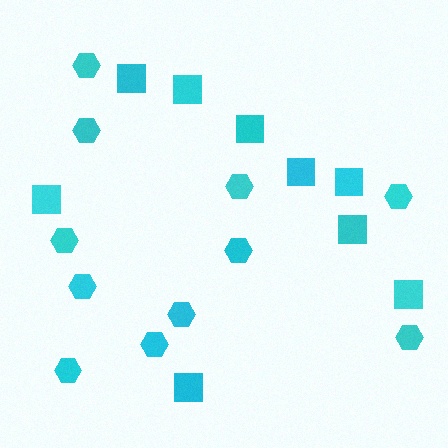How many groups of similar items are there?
There are 2 groups: one group of squares (9) and one group of hexagons (11).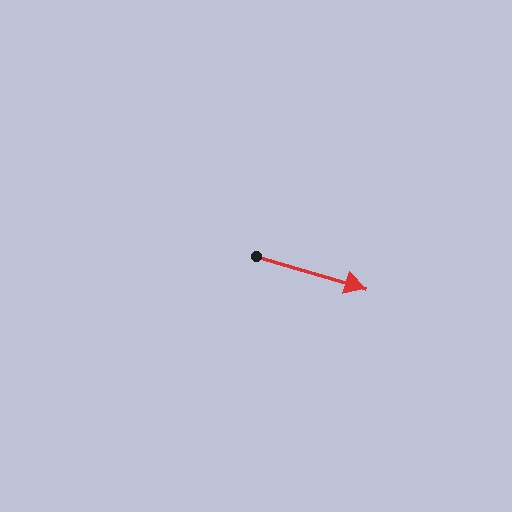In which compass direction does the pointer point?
East.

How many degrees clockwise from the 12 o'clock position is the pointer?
Approximately 106 degrees.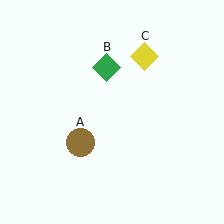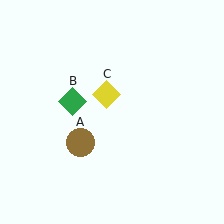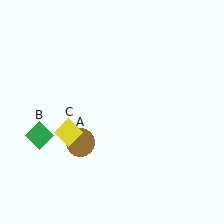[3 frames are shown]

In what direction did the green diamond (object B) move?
The green diamond (object B) moved down and to the left.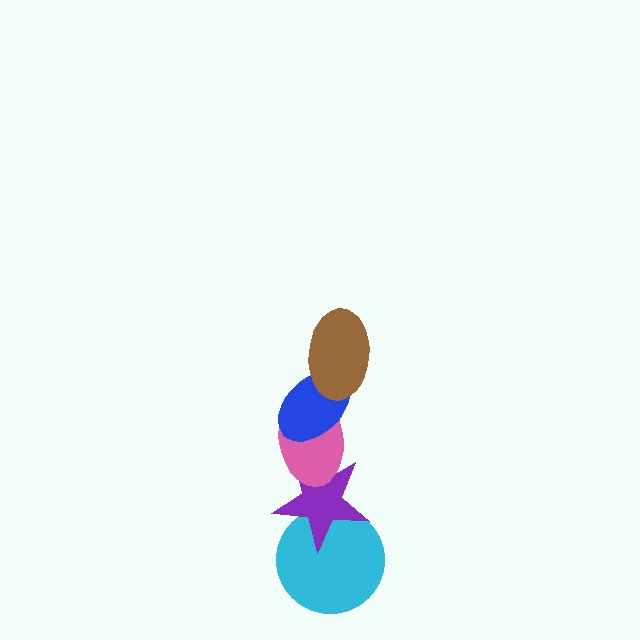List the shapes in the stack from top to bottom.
From top to bottom: the brown ellipse, the blue ellipse, the pink ellipse, the purple star, the cyan circle.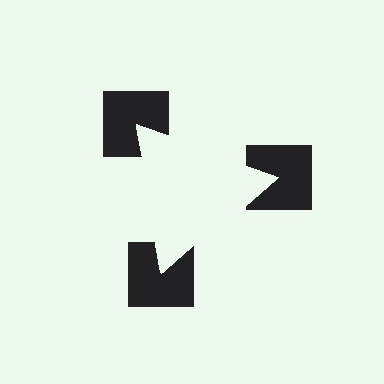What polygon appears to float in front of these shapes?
An illusory triangle — its edges are inferred from the aligned wedge cuts in the notched squares, not physically drawn.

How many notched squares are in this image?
There are 3 — one at each vertex of the illusory triangle.